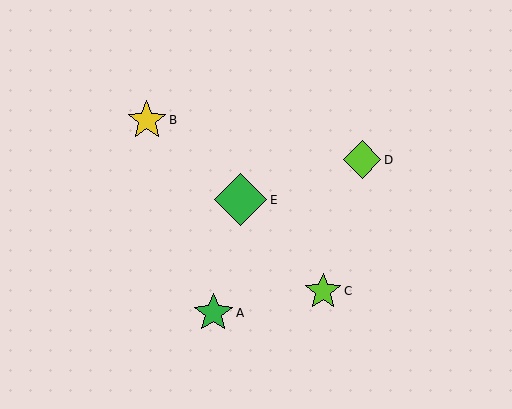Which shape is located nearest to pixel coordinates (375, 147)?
The lime diamond (labeled D) at (362, 160) is nearest to that location.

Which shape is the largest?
The green diamond (labeled E) is the largest.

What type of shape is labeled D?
Shape D is a lime diamond.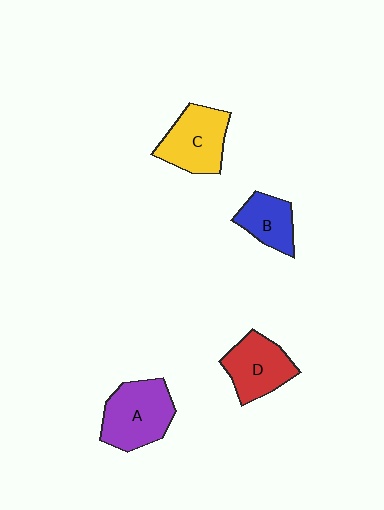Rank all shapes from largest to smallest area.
From largest to smallest: A (purple), C (yellow), D (red), B (blue).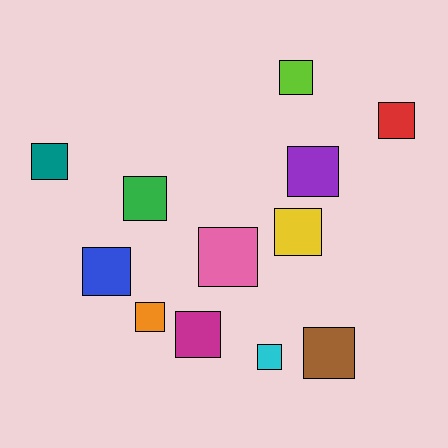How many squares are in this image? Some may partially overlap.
There are 12 squares.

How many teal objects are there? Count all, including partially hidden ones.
There is 1 teal object.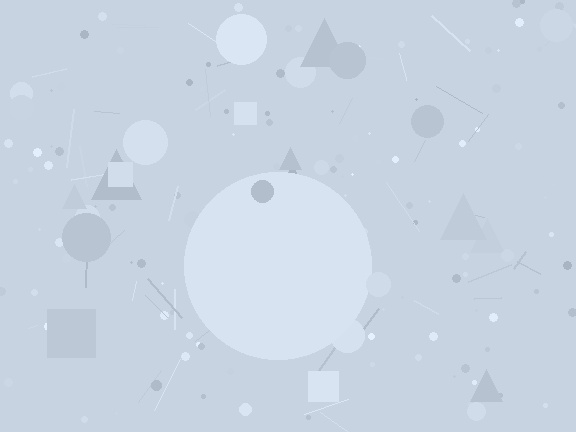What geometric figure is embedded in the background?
A circle is embedded in the background.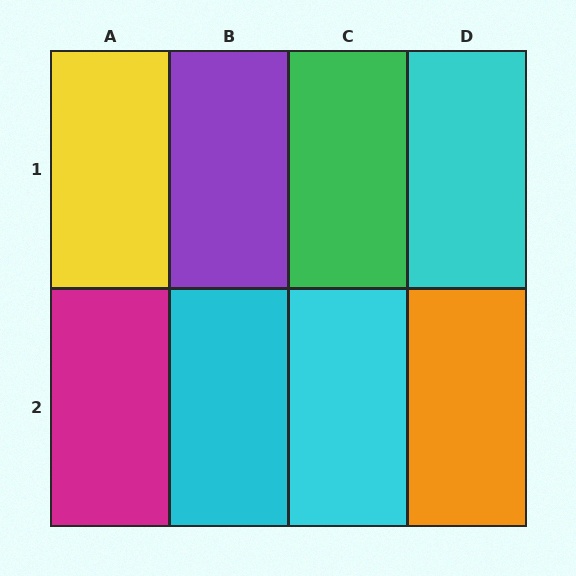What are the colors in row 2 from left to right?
Magenta, cyan, cyan, orange.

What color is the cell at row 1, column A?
Yellow.